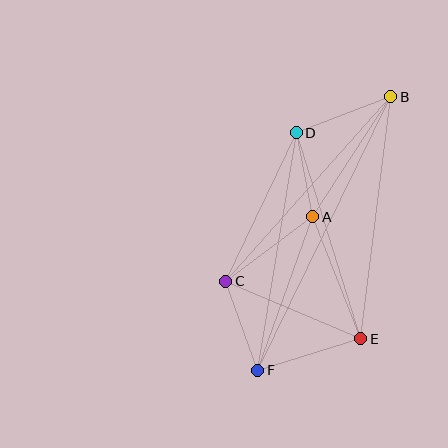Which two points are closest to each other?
Points A and D are closest to each other.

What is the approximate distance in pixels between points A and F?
The distance between A and F is approximately 163 pixels.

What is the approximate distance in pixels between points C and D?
The distance between C and D is approximately 165 pixels.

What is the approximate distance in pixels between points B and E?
The distance between B and E is approximately 244 pixels.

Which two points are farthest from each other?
Points B and F are farthest from each other.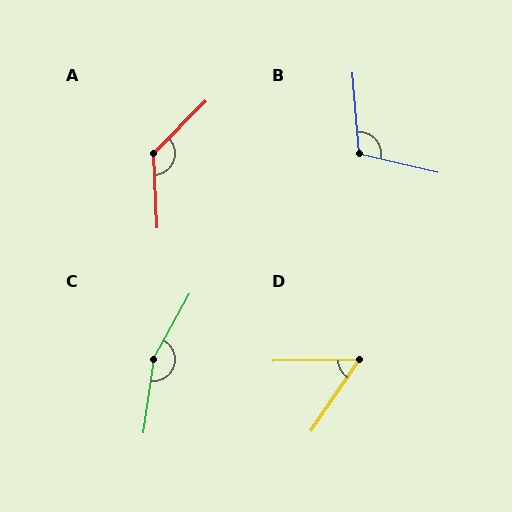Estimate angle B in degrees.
Approximately 108 degrees.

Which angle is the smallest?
D, at approximately 55 degrees.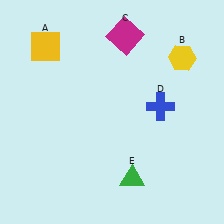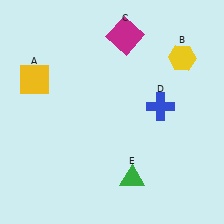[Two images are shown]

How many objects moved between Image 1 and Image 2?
1 object moved between the two images.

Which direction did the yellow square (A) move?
The yellow square (A) moved down.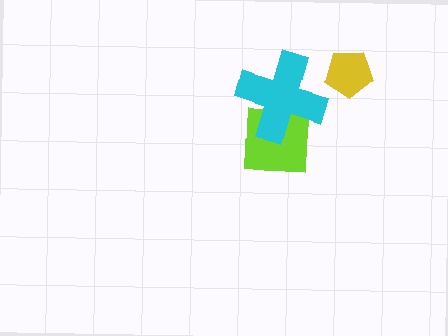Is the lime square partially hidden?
Yes, it is partially covered by another shape.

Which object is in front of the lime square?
The cyan cross is in front of the lime square.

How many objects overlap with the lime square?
1 object overlaps with the lime square.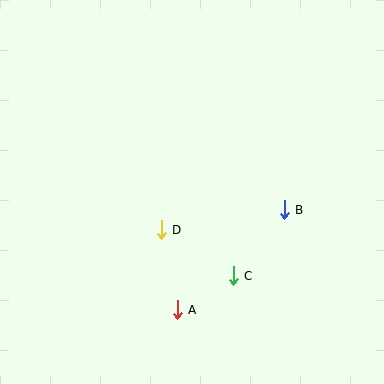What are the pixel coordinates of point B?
Point B is at (284, 210).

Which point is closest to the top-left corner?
Point D is closest to the top-left corner.